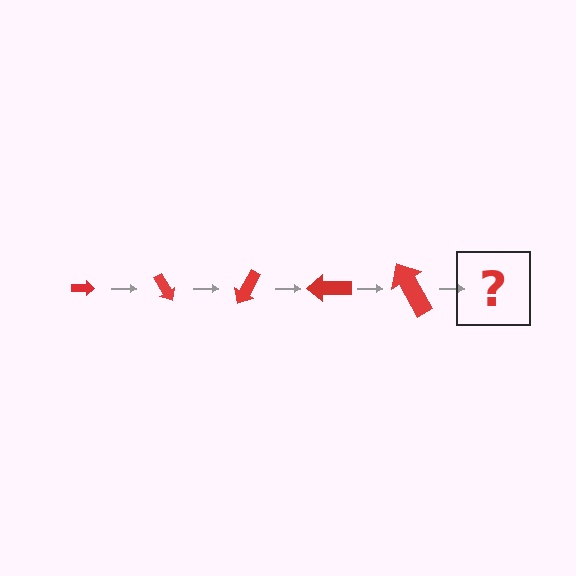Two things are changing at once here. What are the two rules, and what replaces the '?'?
The two rules are that the arrow grows larger each step and it rotates 60 degrees each step. The '?' should be an arrow, larger than the previous one and rotated 300 degrees from the start.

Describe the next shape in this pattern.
It should be an arrow, larger than the previous one and rotated 300 degrees from the start.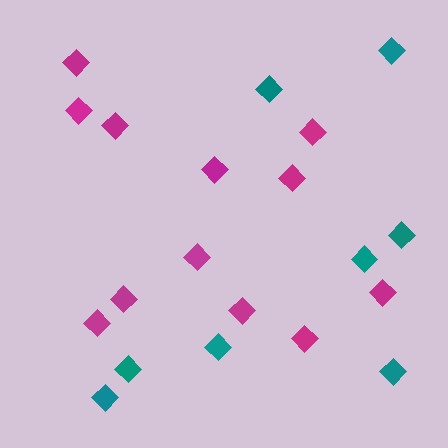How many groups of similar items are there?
There are 2 groups: one group of magenta diamonds (12) and one group of teal diamonds (8).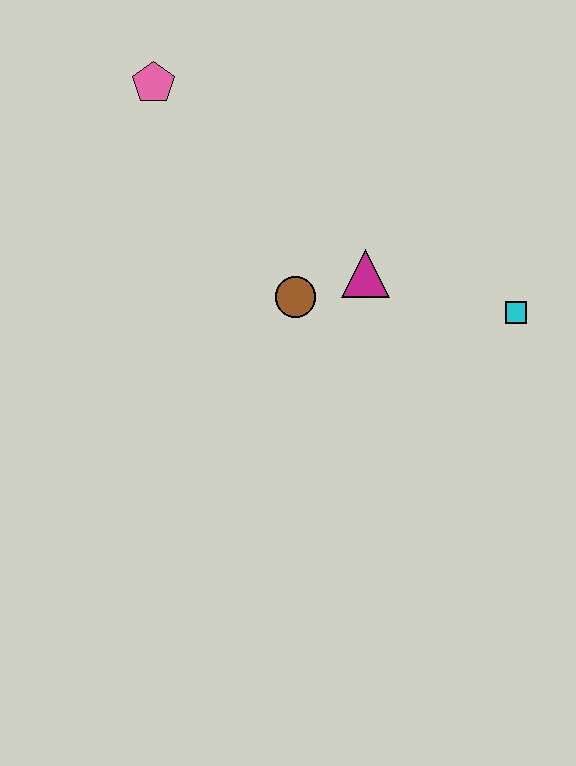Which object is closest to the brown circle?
The magenta triangle is closest to the brown circle.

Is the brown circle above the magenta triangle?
No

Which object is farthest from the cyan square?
The pink pentagon is farthest from the cyan square.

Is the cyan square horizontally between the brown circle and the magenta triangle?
No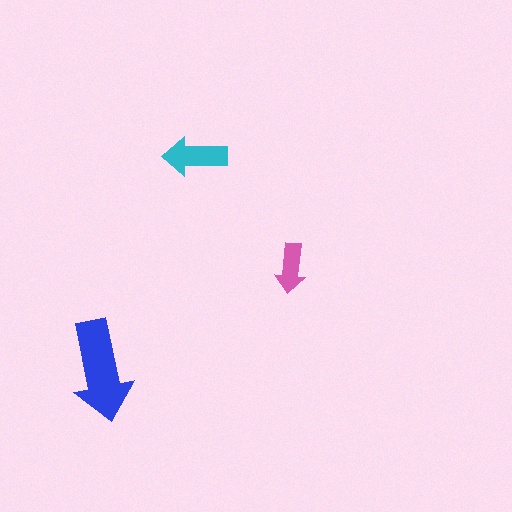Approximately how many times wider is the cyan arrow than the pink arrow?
About 1.5 times wider.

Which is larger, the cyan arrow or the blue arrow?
The blue one.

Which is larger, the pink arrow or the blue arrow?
The blue one.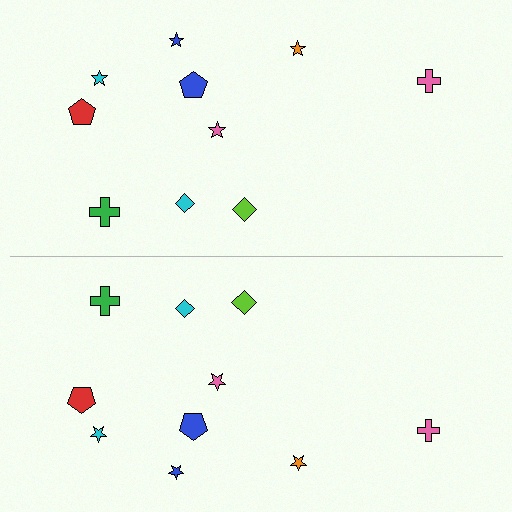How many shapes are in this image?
There are 20 shapes in this image.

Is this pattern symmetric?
Yes, this pattern has bilateral (reflection) symmetry.